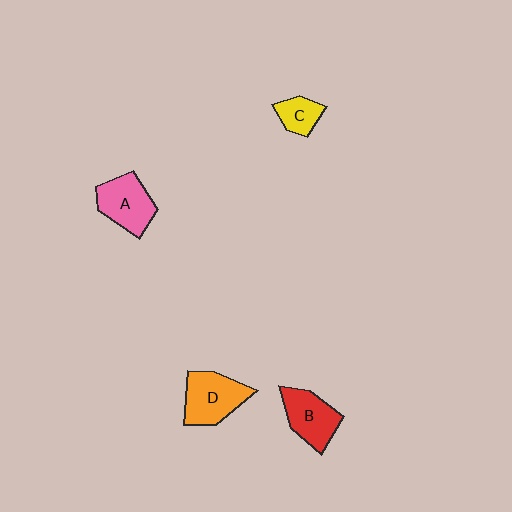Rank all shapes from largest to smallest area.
From largest to smallest: D (orange), A (pink), B (red), C (yellow).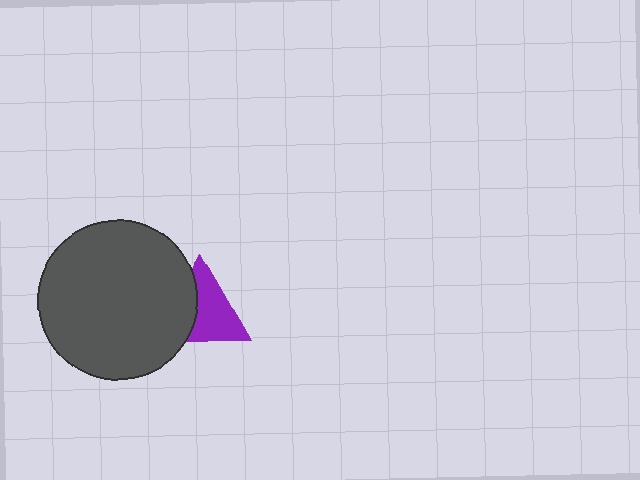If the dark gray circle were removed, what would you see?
You would see the complete purple triangle.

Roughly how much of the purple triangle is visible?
About half of it is visible (roughly 61%).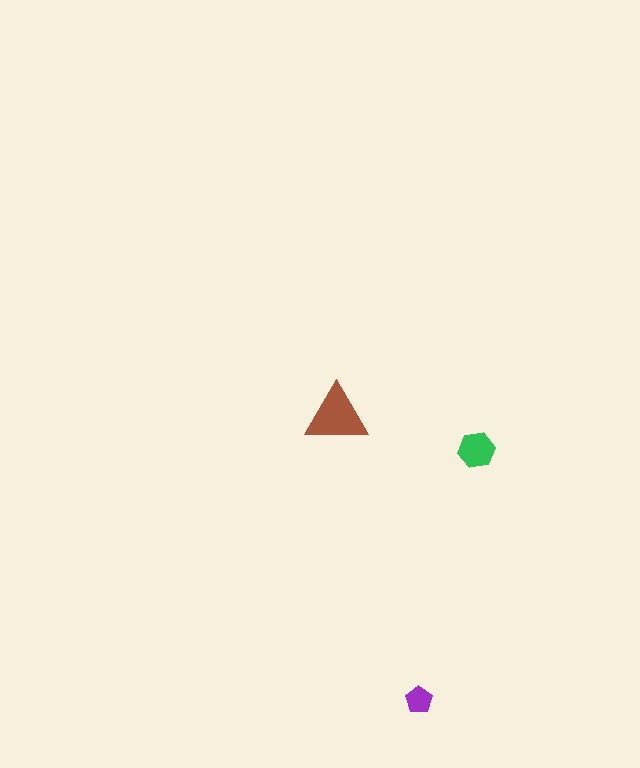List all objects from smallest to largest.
The purple pentagon, the green hexagon, the brown triangle.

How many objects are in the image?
There are 3 objects in the image.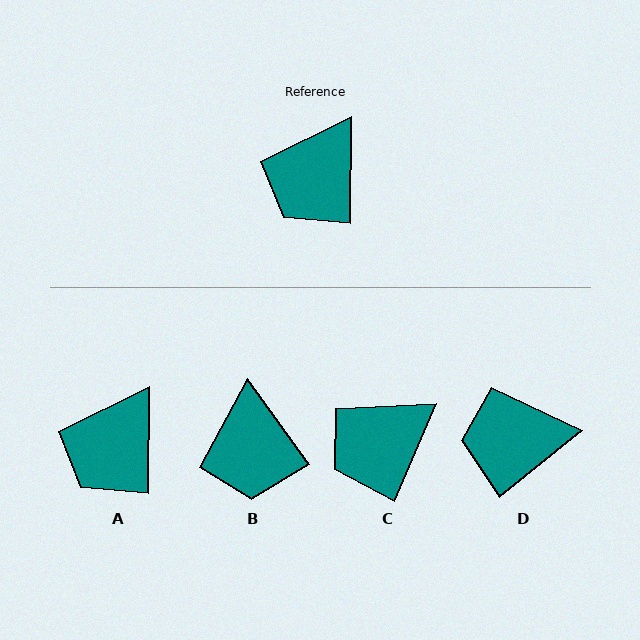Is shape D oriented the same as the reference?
No, it is off by about 51 degrees.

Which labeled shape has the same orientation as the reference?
A.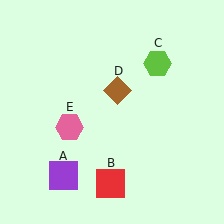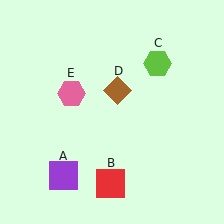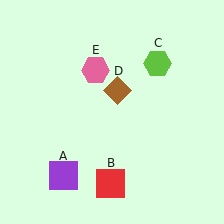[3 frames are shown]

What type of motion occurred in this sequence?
The pink hexagon (object E) rotated clockwise around the center of the scene.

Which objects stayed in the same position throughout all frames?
Purple square (object A) and red square (object B) and lime hexagon (object C) and brown diamond (object D) remained stationary.